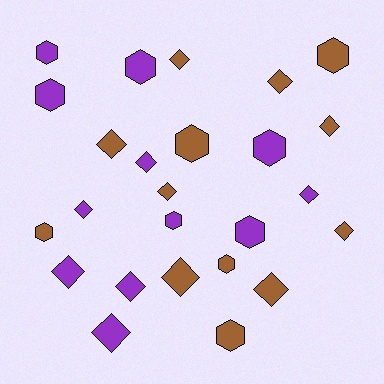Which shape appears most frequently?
Diamond, with 14 objects.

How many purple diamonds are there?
There are 6 purple diamonds.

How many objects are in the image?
There are 25 objects.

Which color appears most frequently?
Brown, with 13 objects.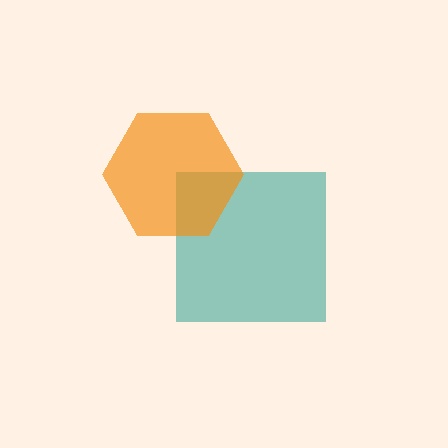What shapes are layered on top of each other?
The layered shapes are: a teal square, an orange hexagon.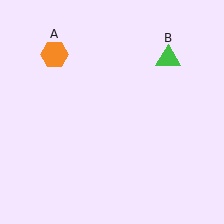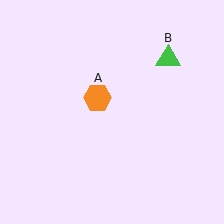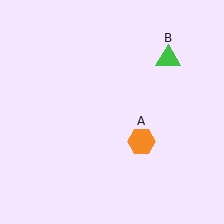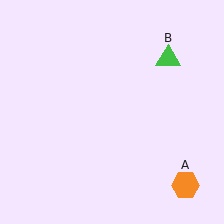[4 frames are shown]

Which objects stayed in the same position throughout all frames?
Green triangle (object B) remained stationary.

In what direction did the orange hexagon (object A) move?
The orange hexagon (object A) moved down and to the right.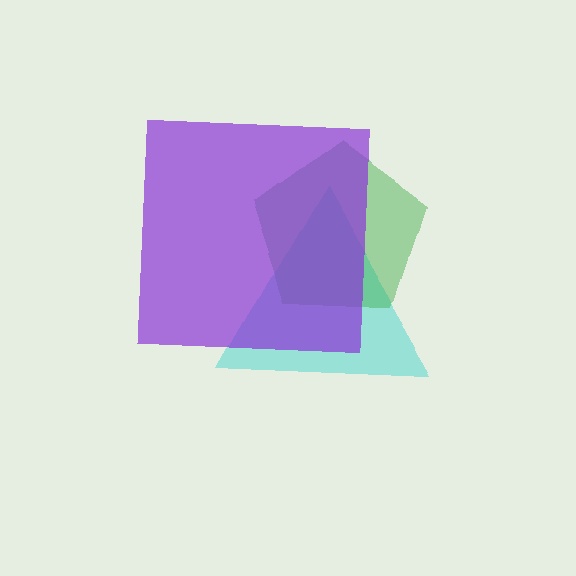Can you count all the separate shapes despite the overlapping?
Yes, there are 3 separate shapes.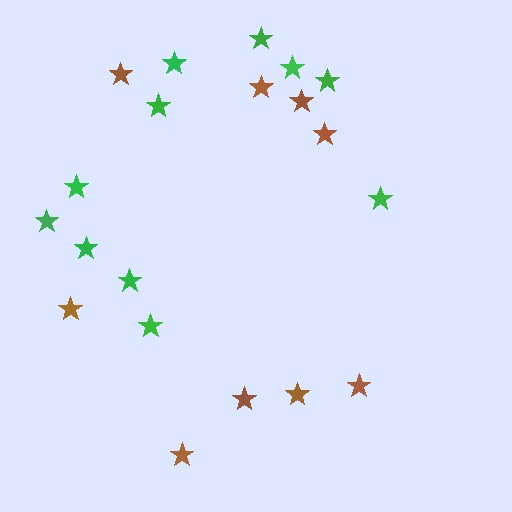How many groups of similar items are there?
There are 2 groups: one group of brown stars (9) and one group of green stars (11).